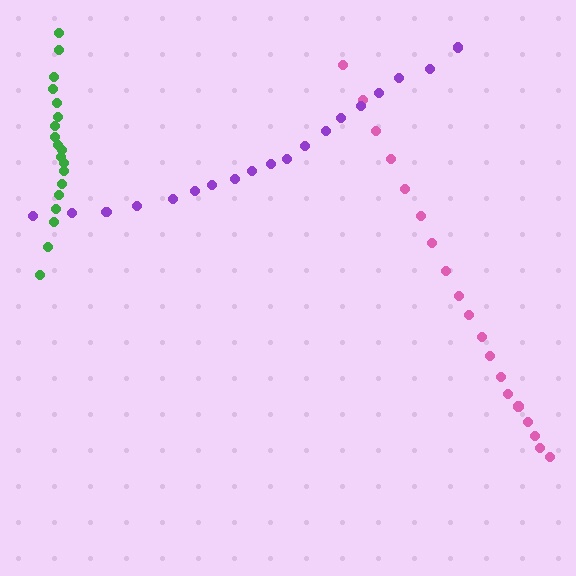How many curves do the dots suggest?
There are 3 distinct paths.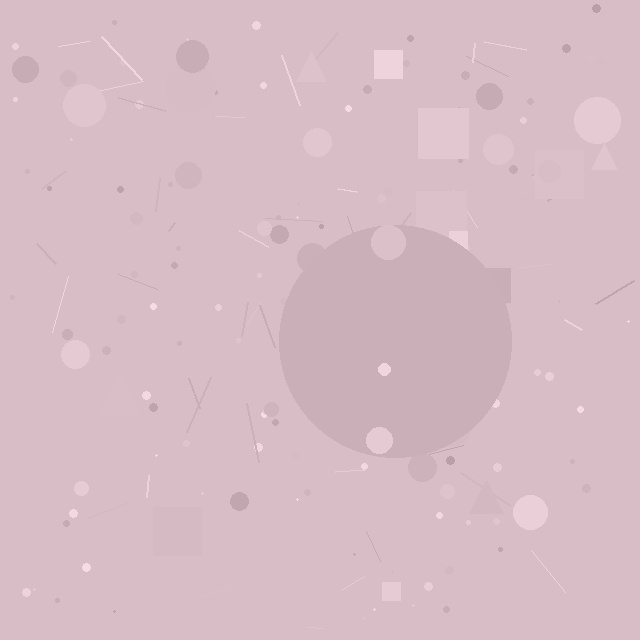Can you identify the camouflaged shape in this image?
The camouflaged shape is a circle.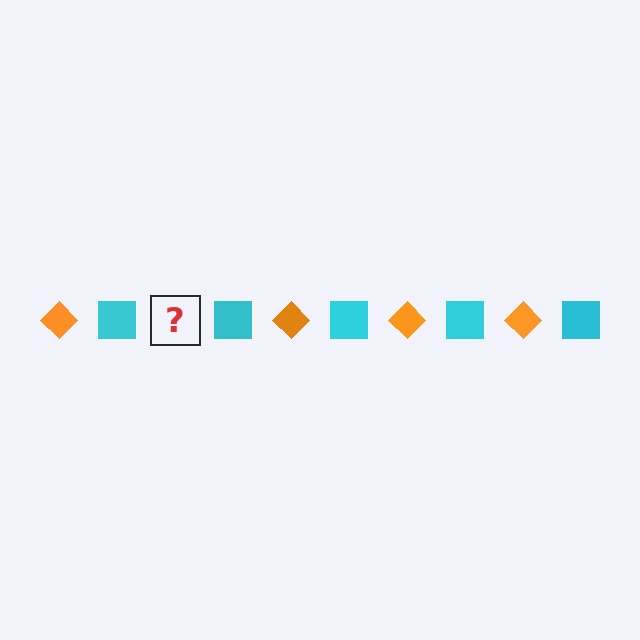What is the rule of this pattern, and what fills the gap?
The rule is that the pattern alternates between orange diamond and cyan square. The gap should be filled with an orange diamond.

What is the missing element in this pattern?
The missing element is an orange diamond.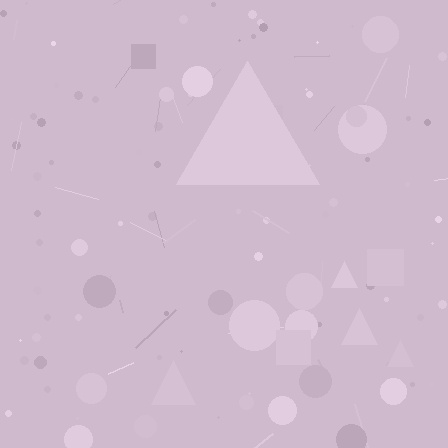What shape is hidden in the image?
A triangle is hidden in the image.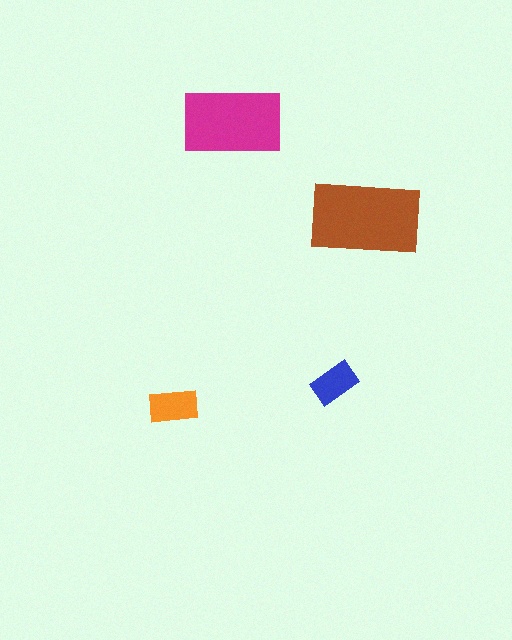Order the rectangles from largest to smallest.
the brown one, the magenta one, the orange one, the blue one.